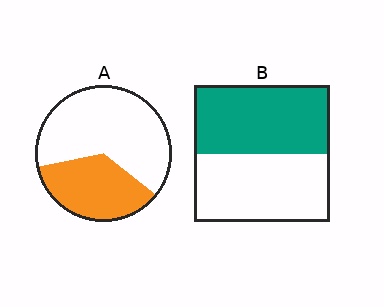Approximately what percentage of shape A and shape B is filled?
A is approximately 35% and B is approximately 50%.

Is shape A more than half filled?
No.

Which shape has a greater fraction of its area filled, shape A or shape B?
Shape B.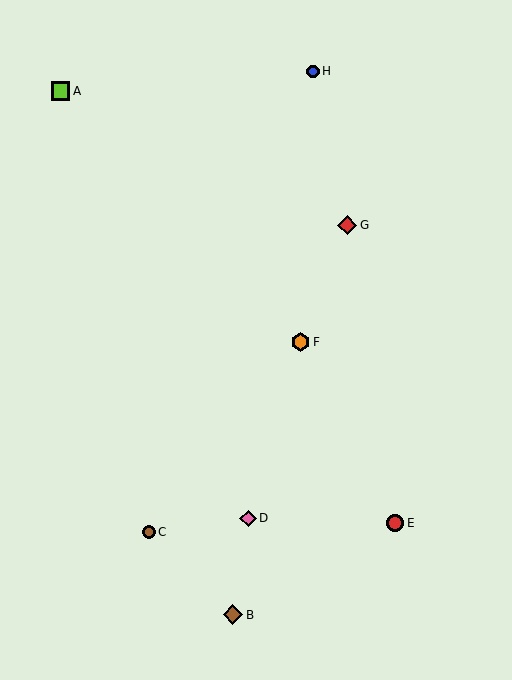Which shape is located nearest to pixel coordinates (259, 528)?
The pink diamond (labeled D) at (248, 519) is nearest to that location.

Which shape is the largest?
The brown diamond (labeled B) is the largest.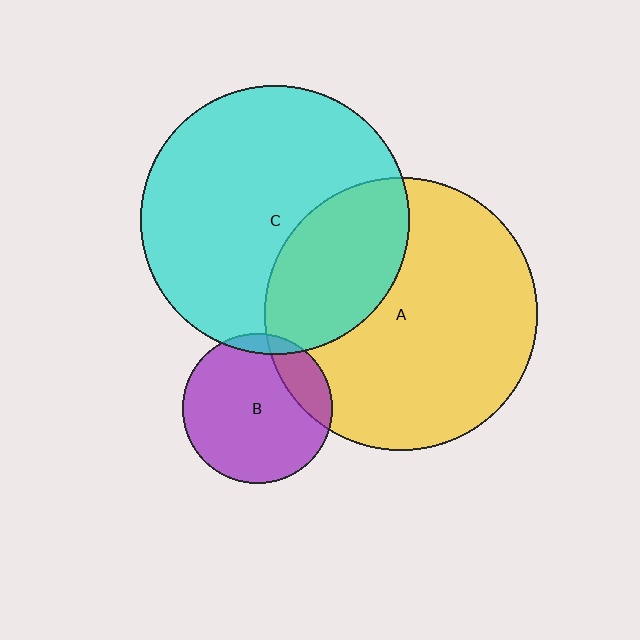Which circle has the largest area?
Circle A (yellow).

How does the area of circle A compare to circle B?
Approximately 3.3 times.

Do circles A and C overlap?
Yes.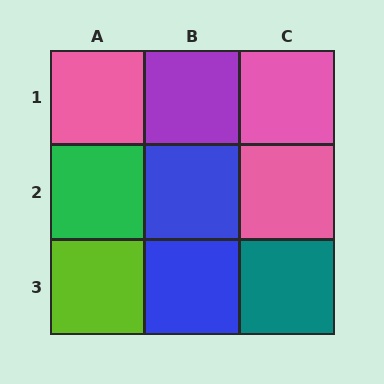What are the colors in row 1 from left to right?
Pink, purple, pink.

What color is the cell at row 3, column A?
Lime.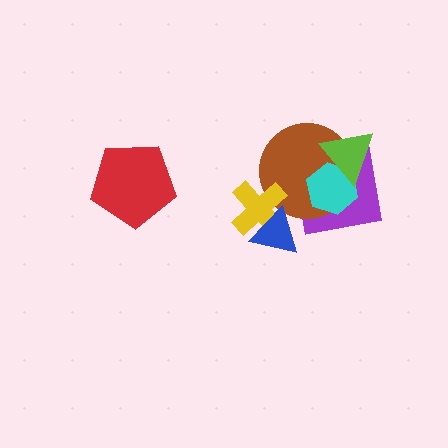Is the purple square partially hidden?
Yes, it is partially covered by another shape.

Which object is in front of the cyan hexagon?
The lime triangle is in front of the cyan hexagon.